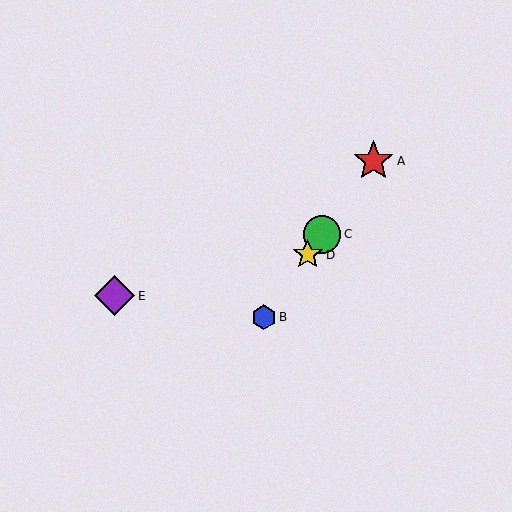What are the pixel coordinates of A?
Object A is at (374, 161).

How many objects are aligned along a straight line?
4 objects (A, B, C, D) are aligned along a straight line.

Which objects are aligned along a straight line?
Objects A, B, C, D are aligned along a straight line.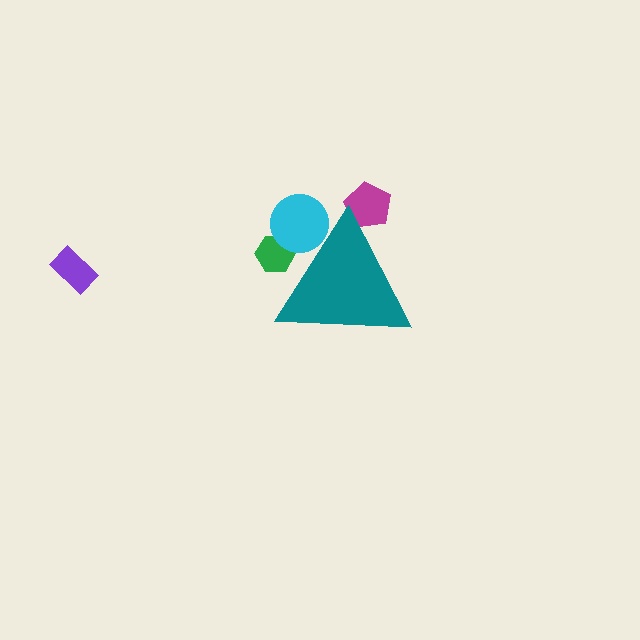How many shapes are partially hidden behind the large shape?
3 shapes are partially hidden.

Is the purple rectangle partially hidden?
No, the purple rectangle is fully visible.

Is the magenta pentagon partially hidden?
Yes, the magenta pentagon is partially hidden behind the teal triangle.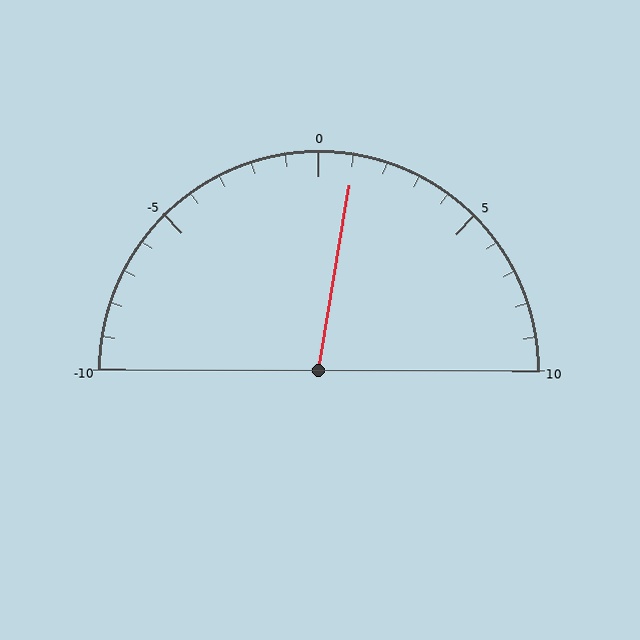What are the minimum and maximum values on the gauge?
The gauge ranges from -10 to 10.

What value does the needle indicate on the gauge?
The needle indicates approximately 1.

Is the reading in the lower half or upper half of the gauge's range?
The reading is in the upper half of the range (-10 to 10).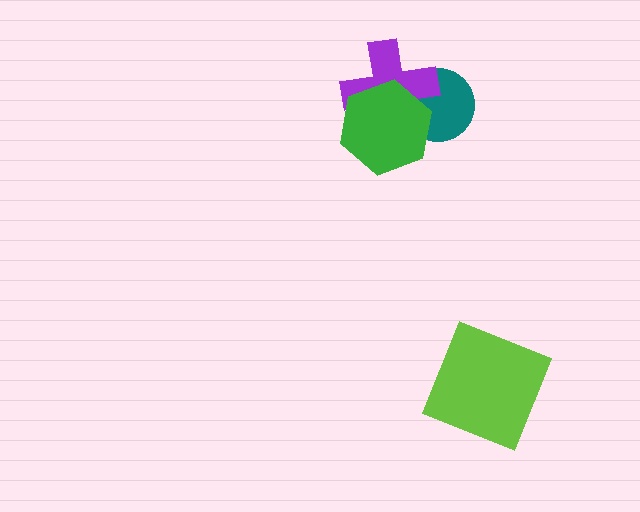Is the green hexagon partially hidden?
No, no other shape covers it.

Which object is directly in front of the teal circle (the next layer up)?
The purple cross is directly in front of the teal circle.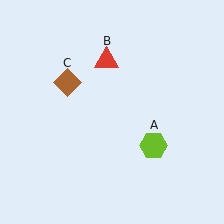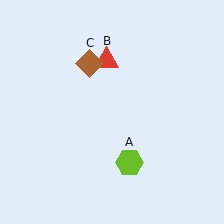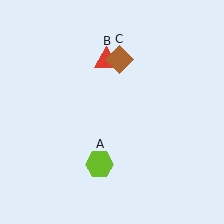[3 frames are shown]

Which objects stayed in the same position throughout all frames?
Red triangle (object B) remained stationary.